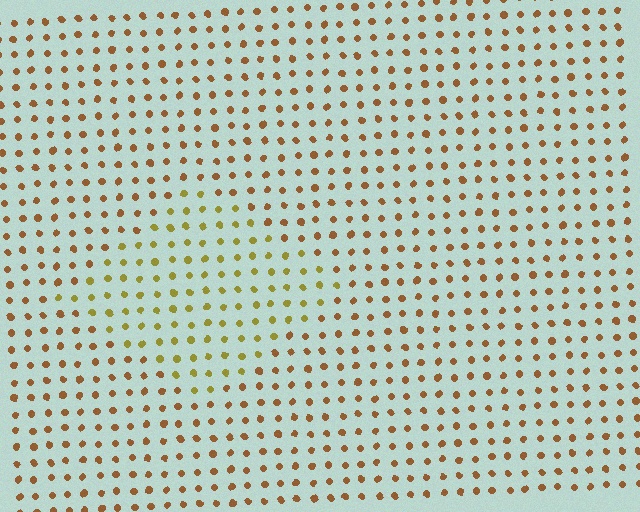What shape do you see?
I see a diamond.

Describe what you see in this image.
The image is filled with small brown elements in a uniform arrangement. A diamond-shaped region is visible where the elements are tinted to a slightly different hue, forming a subtle color boundary.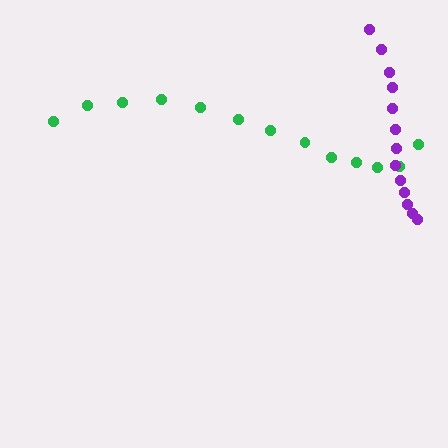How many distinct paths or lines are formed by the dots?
There are 2 distinct paths.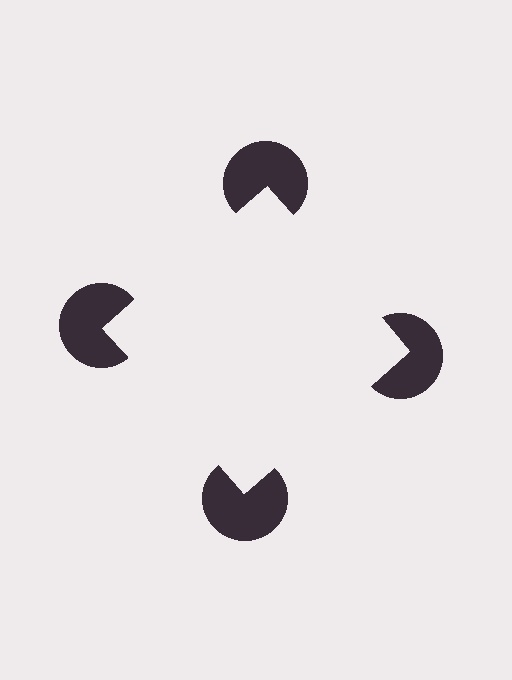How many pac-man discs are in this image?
There are 4 — one at each vertex of the illusory square.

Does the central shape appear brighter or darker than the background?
It typically appears slightly brighter than the background, even though no actual brightness change is drawn.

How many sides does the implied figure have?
4 sides.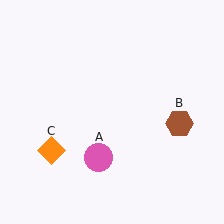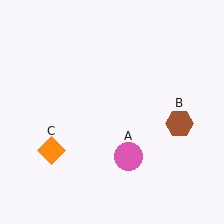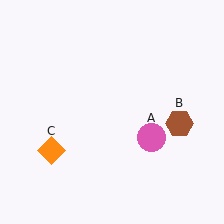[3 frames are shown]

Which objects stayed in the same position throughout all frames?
Brown hexagon (object B) and orange diamond (object C) remained stationary.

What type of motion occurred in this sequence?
The pink circle (object A) rotated counterclockwise around the center of the scene.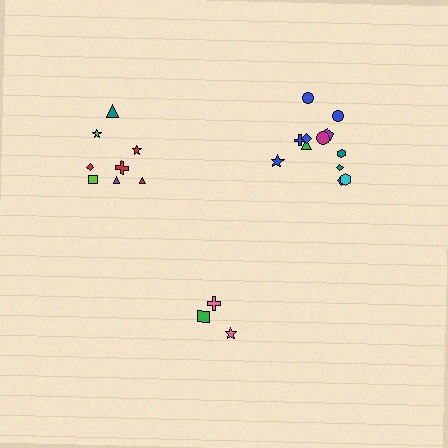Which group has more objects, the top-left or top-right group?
The top-right group.